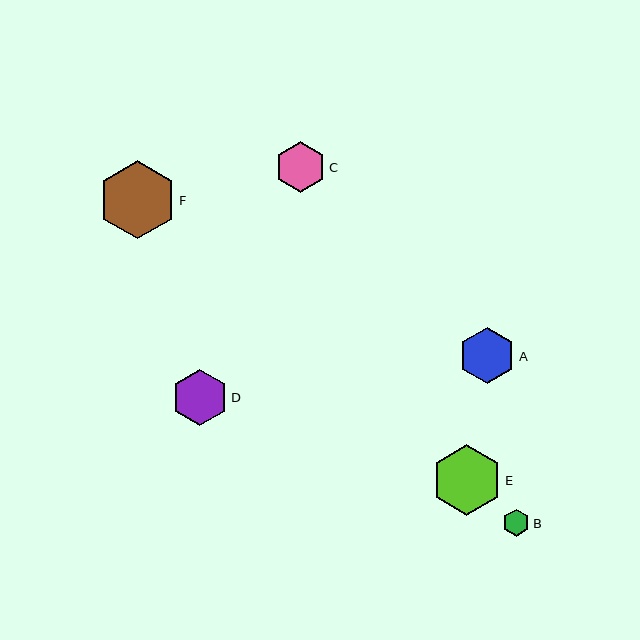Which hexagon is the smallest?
Hexagon B is the smallest with a size of approximately 27 pixels.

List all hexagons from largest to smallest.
From largest to smallest: F, E, A, D, C, B.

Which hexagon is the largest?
Hexagon F is the largest with a size of approximately 78 pixels.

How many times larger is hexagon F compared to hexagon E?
Hexagon F is approximately 1.1 times the size of hexagon E.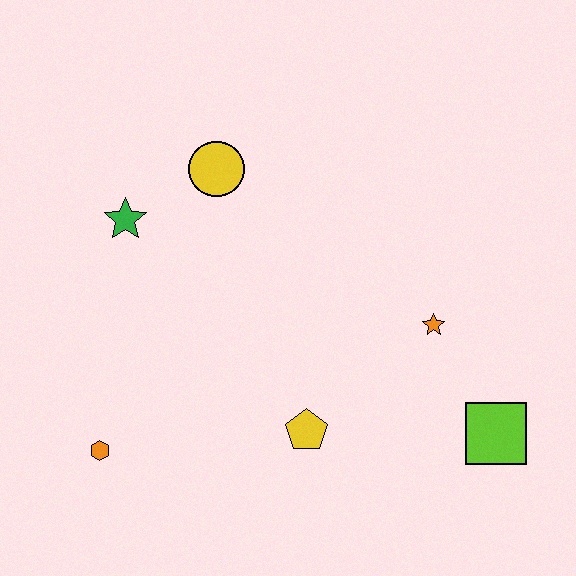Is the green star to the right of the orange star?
No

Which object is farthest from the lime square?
The green star is farthest from the lime square.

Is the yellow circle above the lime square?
Yes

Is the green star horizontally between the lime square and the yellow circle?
No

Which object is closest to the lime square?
The orange star is closest to the lime square.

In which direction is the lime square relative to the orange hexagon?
The lime square is to the right of the orange hexagon.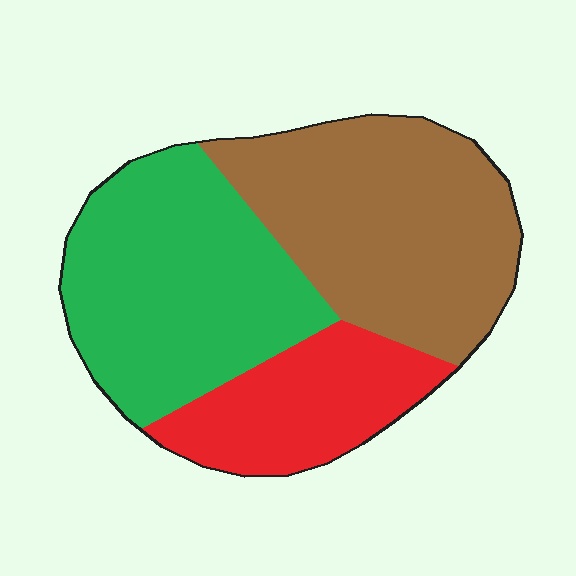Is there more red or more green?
Green.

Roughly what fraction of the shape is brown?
Brown takes up between a quarter and a half of the shape.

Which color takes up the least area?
Red, at roughly 20%.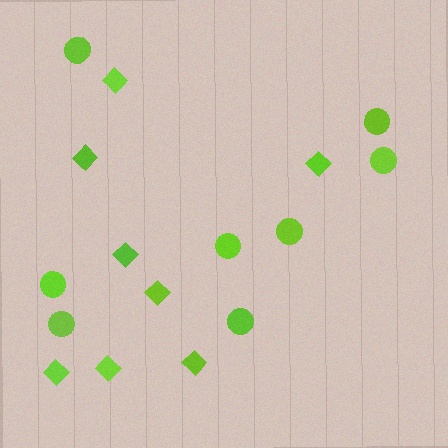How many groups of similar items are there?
There are 2 groups: one group of diamonds (8) and one group of circles (8).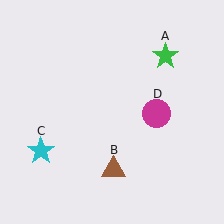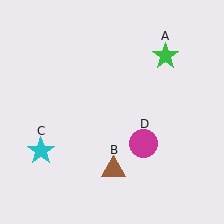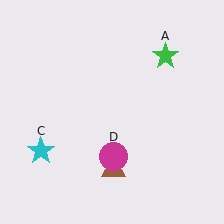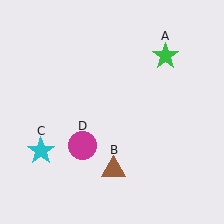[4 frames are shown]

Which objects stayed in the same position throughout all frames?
Green star (object A) and brown triangle (object B) and cyan star (object C) remained stationary.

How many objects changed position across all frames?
1 object changed position: magenta circle (object D).